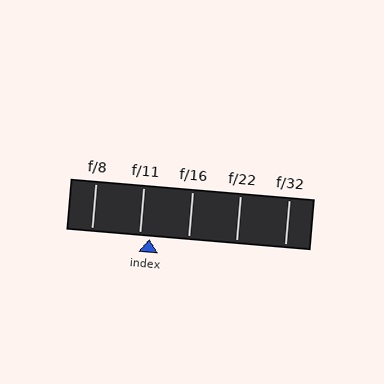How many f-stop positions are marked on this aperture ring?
There are 5 f-stop positions marked.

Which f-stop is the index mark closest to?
The index mark is closest to f/11.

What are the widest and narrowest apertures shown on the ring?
The widest aperture shown is f/8 and the narrowest is f/32.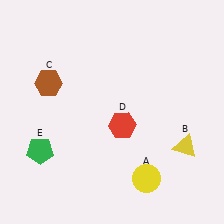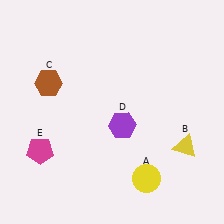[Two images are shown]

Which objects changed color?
D changed from red to purple. E changed from green to magenta.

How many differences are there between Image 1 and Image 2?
There are 2 differences between the two images.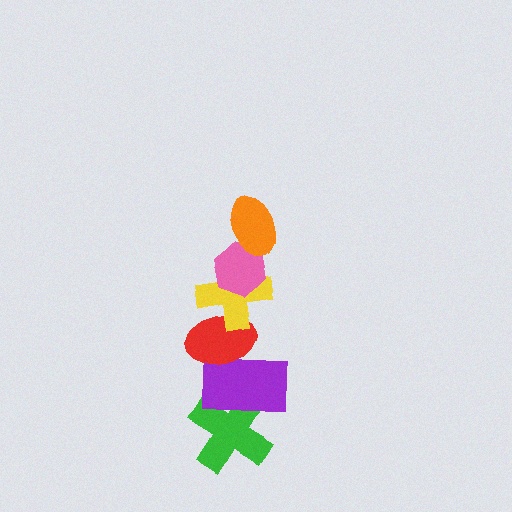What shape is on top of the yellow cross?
The pink hexagon is on top of the yellow cross.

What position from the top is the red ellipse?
The red ellipse is 4th from the top.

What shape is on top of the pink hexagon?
The orange ellipse is on top of the pink hexagon.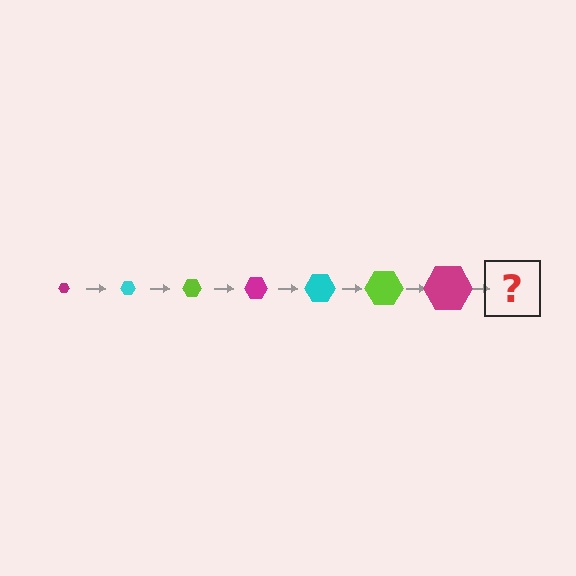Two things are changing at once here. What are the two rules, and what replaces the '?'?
The two rules are that the hexagon grows larger each step and the color cycles through magenta, cyan, and lime. The '?' should be a cyan hexagon, larger than the previous one.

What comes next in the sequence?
The next element should be a cyan hexagon, larger than the previous one.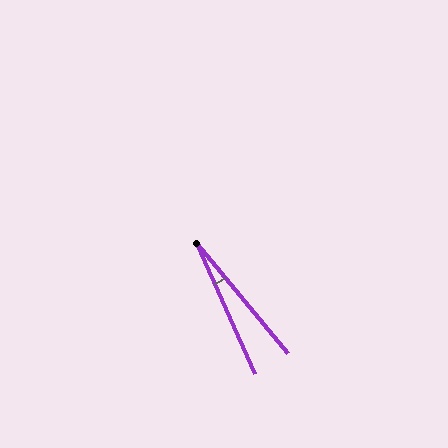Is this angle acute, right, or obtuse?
It is acute.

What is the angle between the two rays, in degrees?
Approximately 16 degrees.